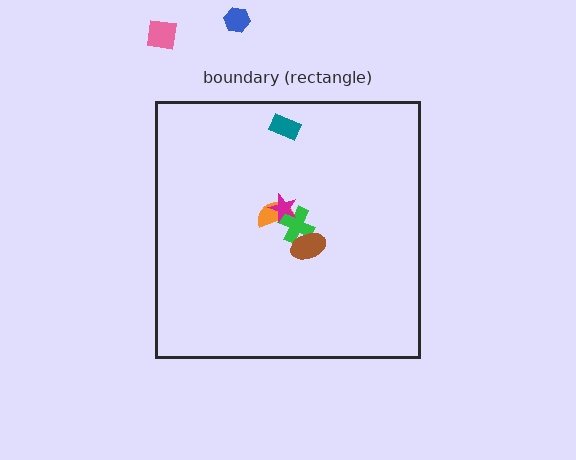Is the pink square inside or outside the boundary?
Outside.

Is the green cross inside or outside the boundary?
Inside.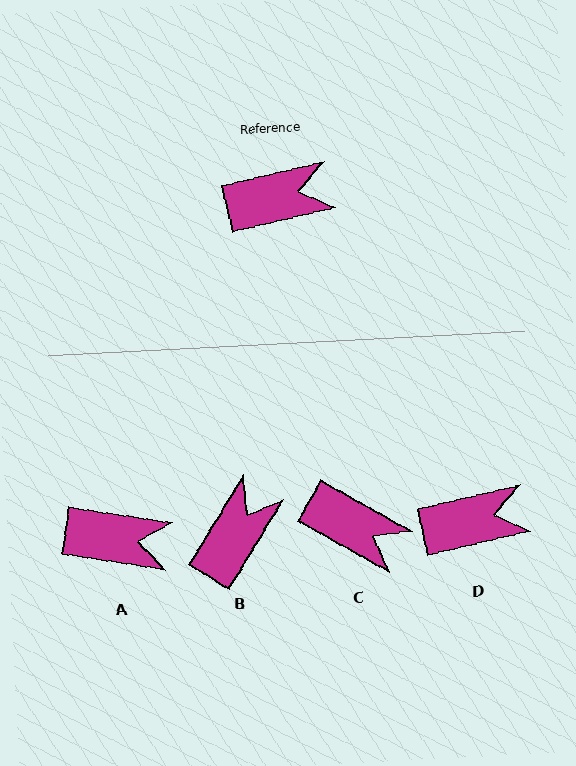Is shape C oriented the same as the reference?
No, it is off by about 42 degrees.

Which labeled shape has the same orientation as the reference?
D.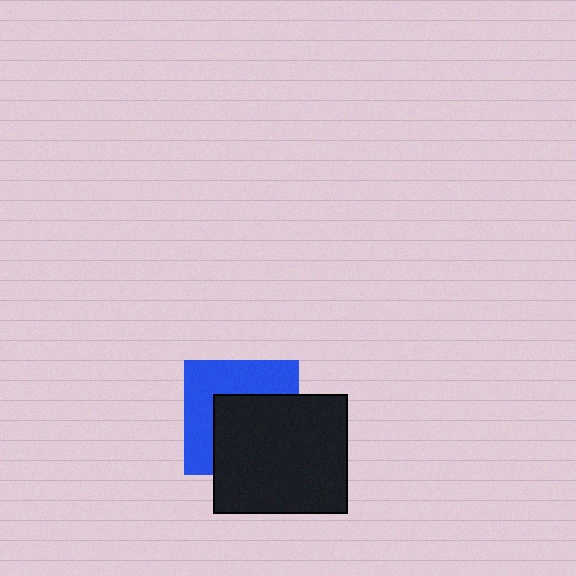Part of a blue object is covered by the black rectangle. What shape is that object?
It is a square.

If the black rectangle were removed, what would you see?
You would see the complete blue square.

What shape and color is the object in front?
The object in front is a black rectangle.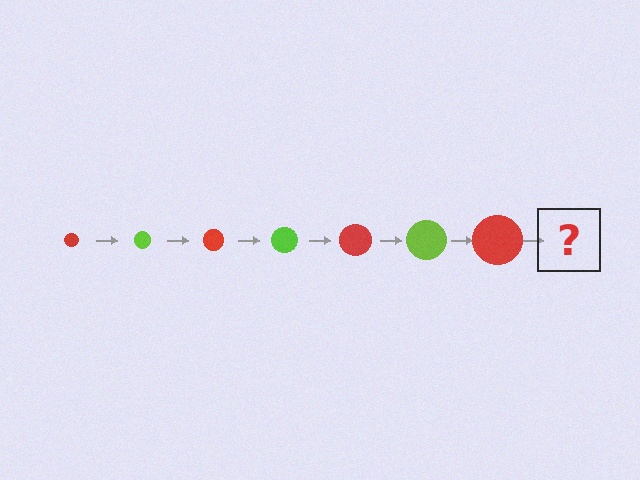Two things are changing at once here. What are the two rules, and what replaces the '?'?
The two rules are that the circle grows larger each step and the color cycles through red and lime. The '?' should be a lime circle, larger than the previous one.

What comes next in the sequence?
The next element should be a lime circle, larger than the previous one.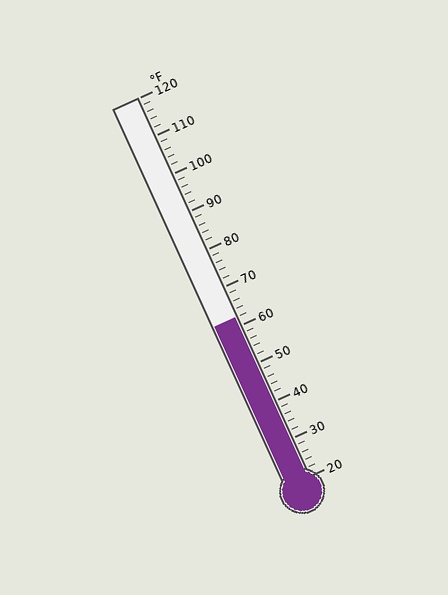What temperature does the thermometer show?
The thermometer shows approximately 62°F.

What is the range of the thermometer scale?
The thermometer scale ranges from 20°F to 120°F.